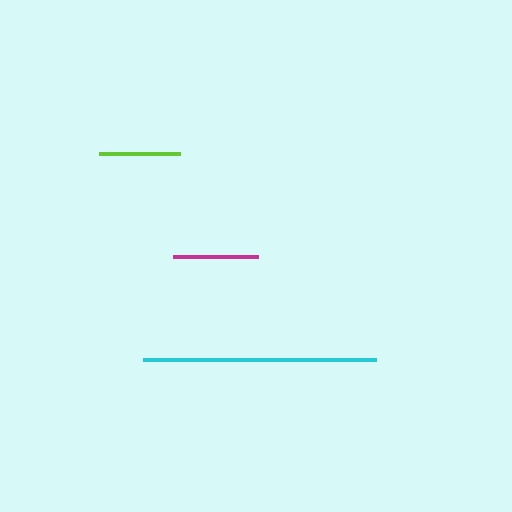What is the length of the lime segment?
The lime segment is approximately 80 pixels long.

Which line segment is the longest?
The cyan line is the longest at approximately 233 pixels.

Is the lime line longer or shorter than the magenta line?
The magenta line is longer than the lime line.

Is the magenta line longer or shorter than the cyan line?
The cyan line is longer than the magenta line.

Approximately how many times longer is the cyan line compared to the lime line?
The cyan line is approximately 2.9 times the length of the lime line.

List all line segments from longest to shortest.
From longest to shortest: cyan, magenta, lime.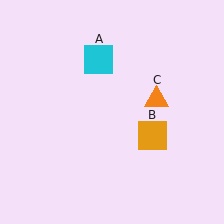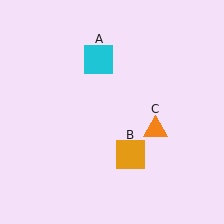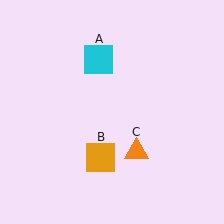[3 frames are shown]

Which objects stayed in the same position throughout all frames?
Cyan square (object A) remained stationary.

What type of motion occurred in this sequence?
The orange square (object B), orange triangle (object C) rotated clockwise around the center of the scene.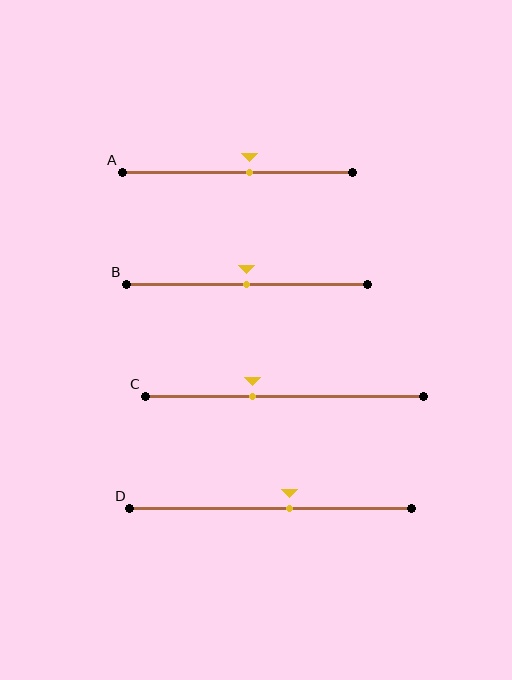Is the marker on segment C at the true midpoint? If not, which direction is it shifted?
No, the marker on segment C is shifted to the left by about 12% of the segment length.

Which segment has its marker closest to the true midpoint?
Segment B has its marker closest to the true midpoint.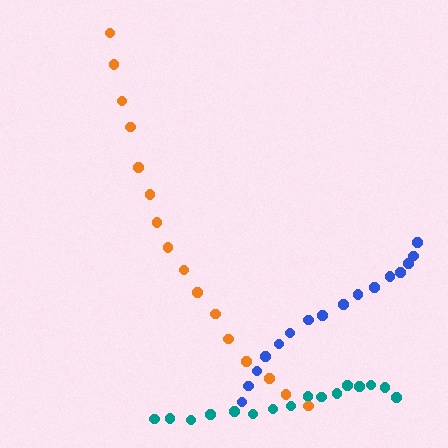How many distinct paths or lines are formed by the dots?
There are 3 distinct paths.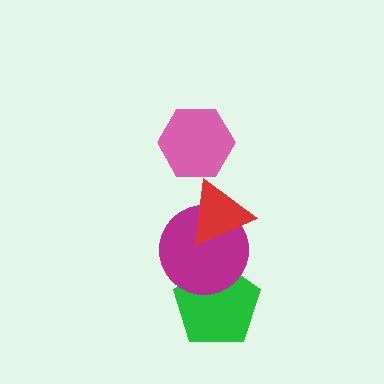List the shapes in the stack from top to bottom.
From top to bottom: the pink hexagon, the red triangle, the magenta circle, the green pentagon.